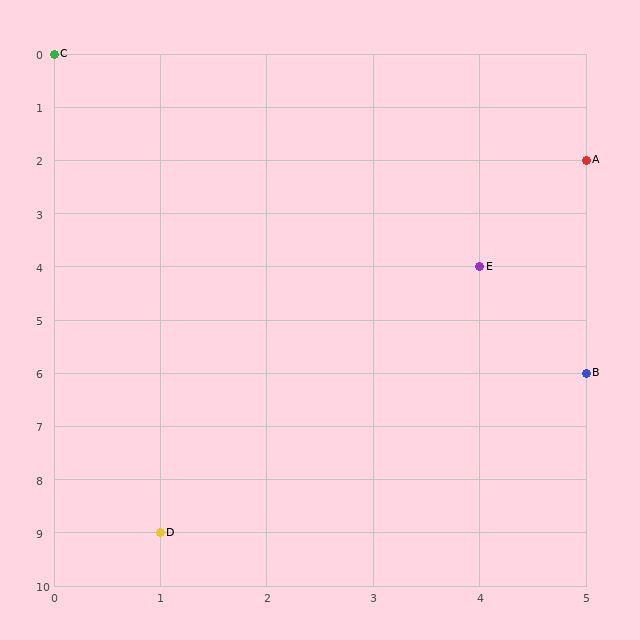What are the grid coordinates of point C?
Point C is at grid coordinates (0, 0).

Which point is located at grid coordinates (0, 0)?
Point C is at (0, 0).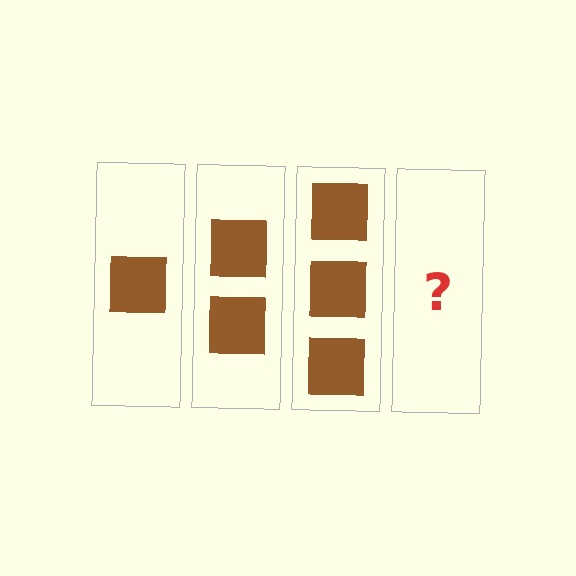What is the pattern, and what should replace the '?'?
The pattern is that each step adds one more square. The '?' should be 4 squares.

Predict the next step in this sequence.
The next step is 4 squares.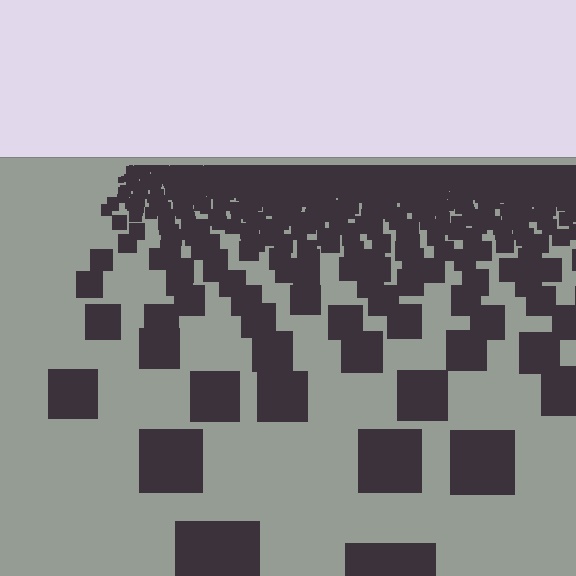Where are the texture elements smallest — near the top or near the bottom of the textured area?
Near the top.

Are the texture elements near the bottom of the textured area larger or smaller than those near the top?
Larger. Near the bottom, elements are closer to the viewer and appear at a bigger on-screen size.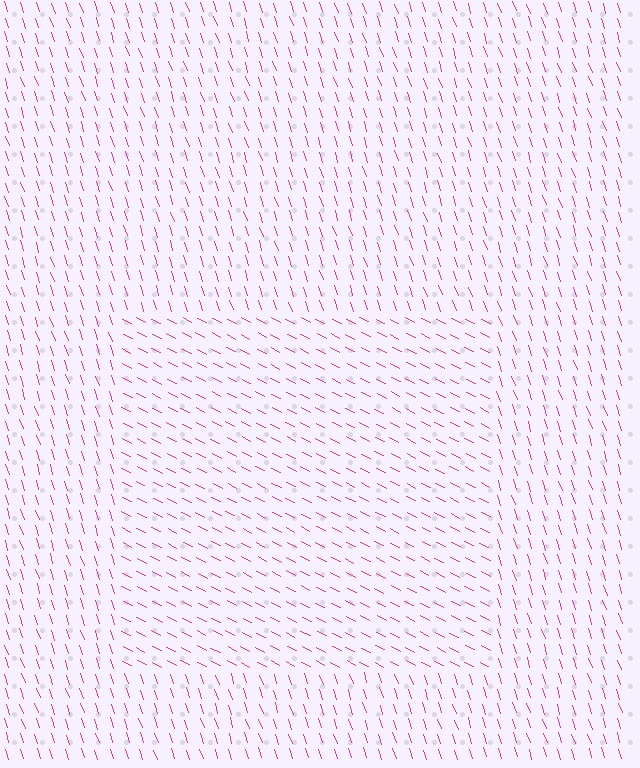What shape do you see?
I see a rectangle.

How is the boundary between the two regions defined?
The boundary is defined purely by a change in line orientation (approximately 45 degrees difference). All lines are the same color and thickness.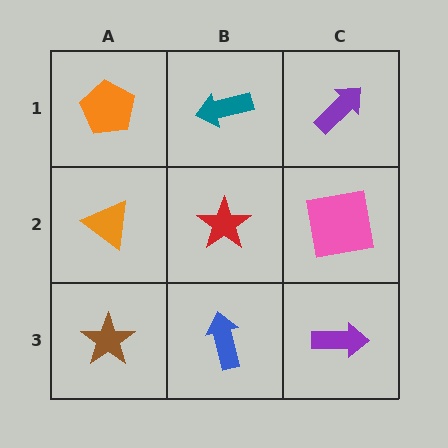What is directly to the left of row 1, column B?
An orange pentagon.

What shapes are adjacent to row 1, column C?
A pink square (row 2, column C), a teal arrow (row 1, column B).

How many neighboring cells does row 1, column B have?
3.